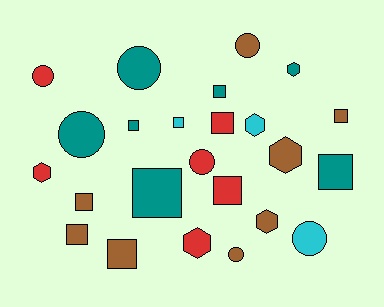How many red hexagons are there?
There are 2 red hexagons.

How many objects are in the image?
There are 24 objects.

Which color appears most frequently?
Brown, with 8 objects.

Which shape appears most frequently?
Square, with 11 objects.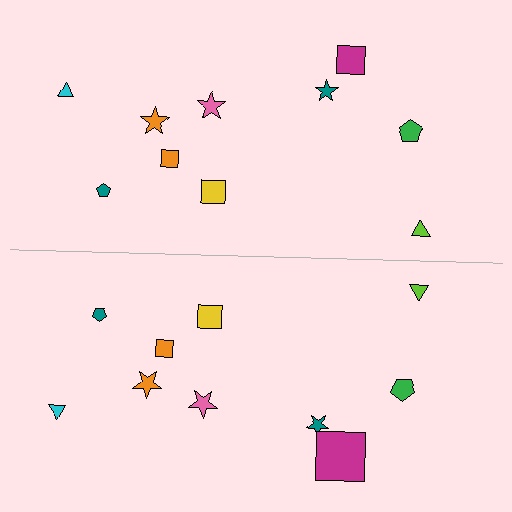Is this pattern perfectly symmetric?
No, the pattern is not perfectly symmetric. The magenta square on the bottom side has a different size than its mirror counterpart.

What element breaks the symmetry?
The magenta square on the bottom side has a different size than its mirror counterpart.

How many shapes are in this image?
There are 20 shapes in this image.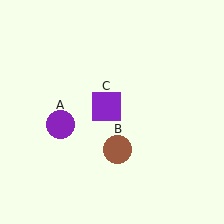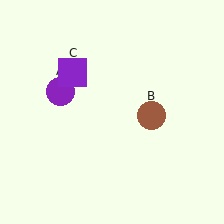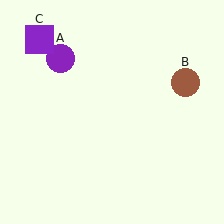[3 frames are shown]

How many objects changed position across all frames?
3 objects changed position: purple circle (object A), brown circle (object B), purple square (object C).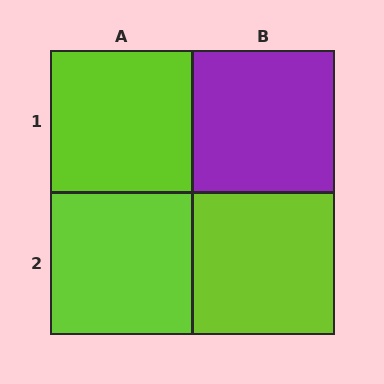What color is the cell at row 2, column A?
Lime.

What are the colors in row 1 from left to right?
Lime, purple.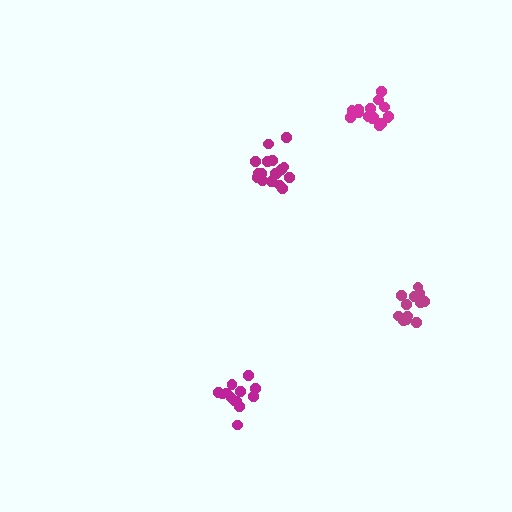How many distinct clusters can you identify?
There are 4 distinct clusters.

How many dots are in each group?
Group 1: 17 dots, Group 2: 12 dots, Group 3: 13 dots, Group 4: 15 dots (57 total).